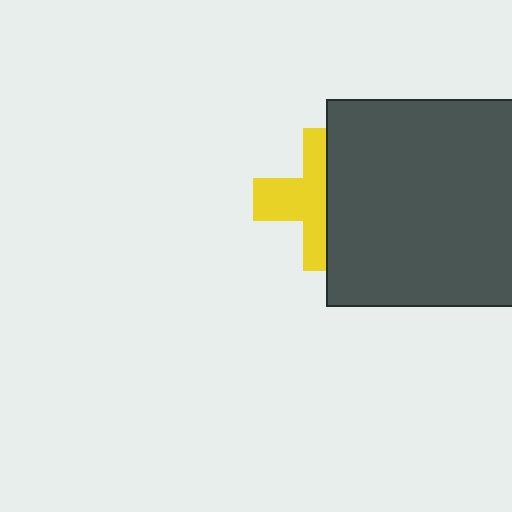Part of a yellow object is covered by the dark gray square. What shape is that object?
It is a cross.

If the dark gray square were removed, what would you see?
You would see the complete yellow cross.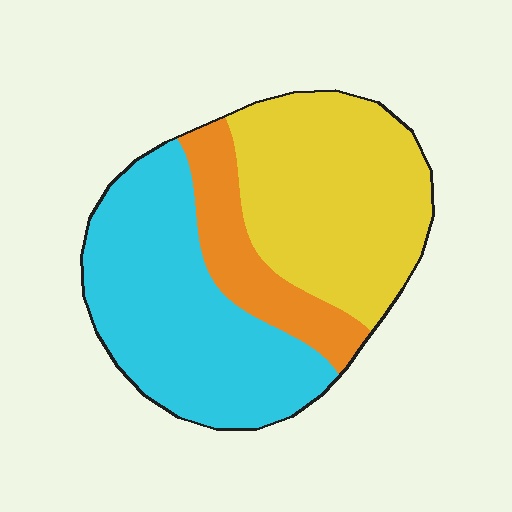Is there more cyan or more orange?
Cyan.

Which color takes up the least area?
Orange, at roughly 15%.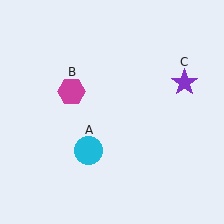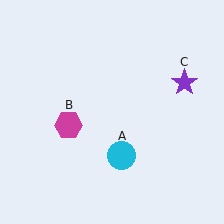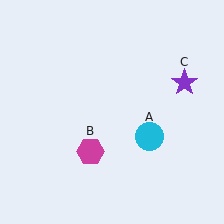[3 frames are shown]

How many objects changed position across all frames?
2 objects changed position: cyan circle (object A), magenta hexagon (object B).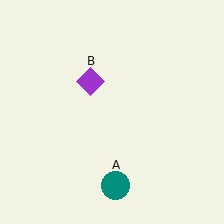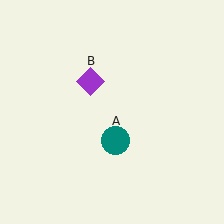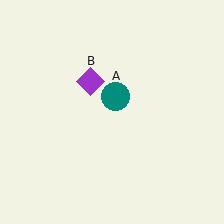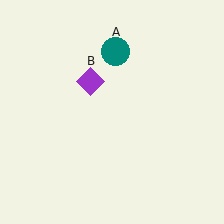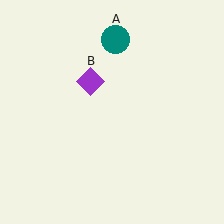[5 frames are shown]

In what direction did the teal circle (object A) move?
The teal circle (object A) moved up.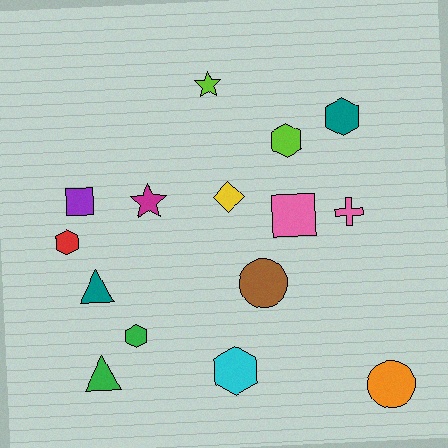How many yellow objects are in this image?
There is 1 yellow object.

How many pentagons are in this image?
There are no pentagons.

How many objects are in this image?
There are 15 objects.